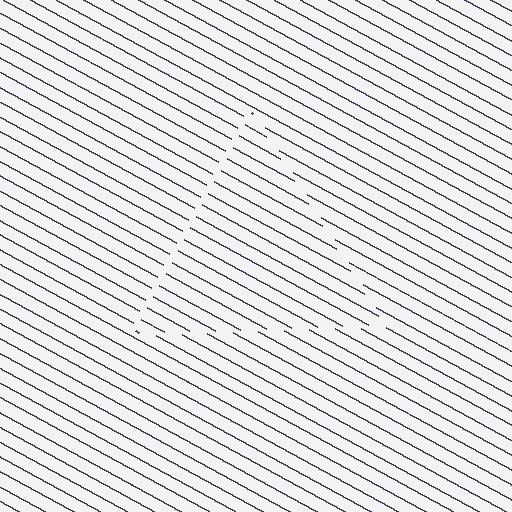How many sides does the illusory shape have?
3 sides — the line-ends trace a triangle.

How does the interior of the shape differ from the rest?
The interior of the shape contains the same grating, shifted by half a period — the contour is defined by the phase discontinuity where line-ends from the inner and outer gratings abut.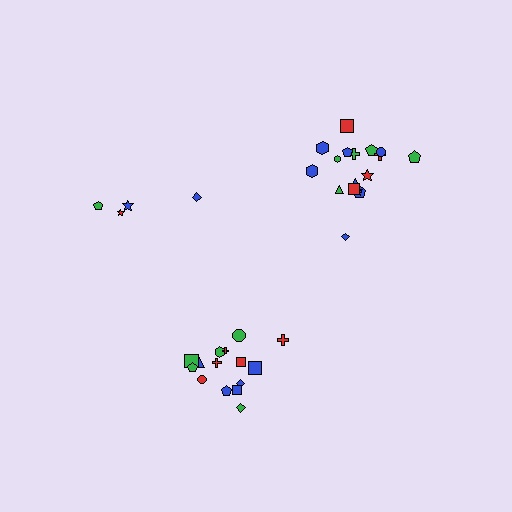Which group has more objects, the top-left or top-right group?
The top-right group.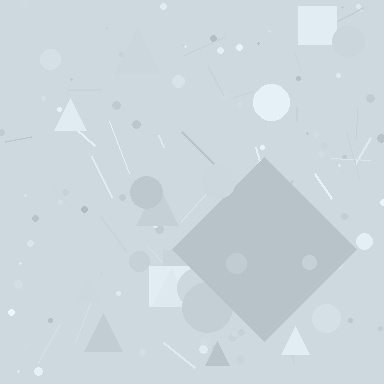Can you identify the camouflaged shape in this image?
The camouflaged shape is a diamond.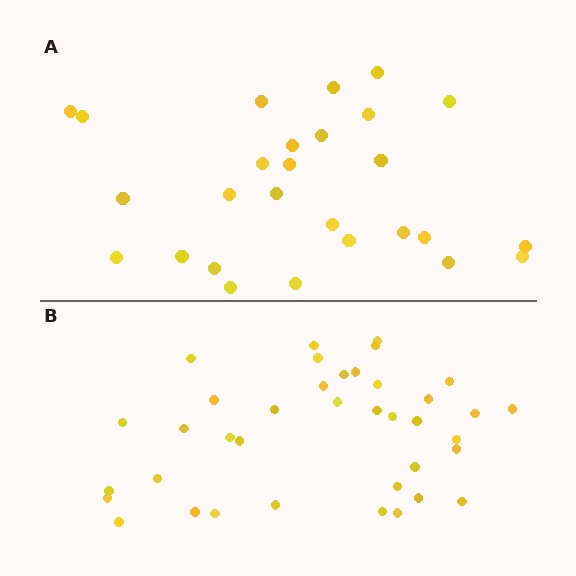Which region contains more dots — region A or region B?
Region B (the bottom region) has more dots.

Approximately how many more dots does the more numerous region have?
Region B has roughly 12 or so more dots than region A.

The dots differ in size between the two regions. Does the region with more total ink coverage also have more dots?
No. Region A has more total ink coverage because its dots are larger, but region B actually contains more individual dots. Total area can be misleading — the number of items is what matters here.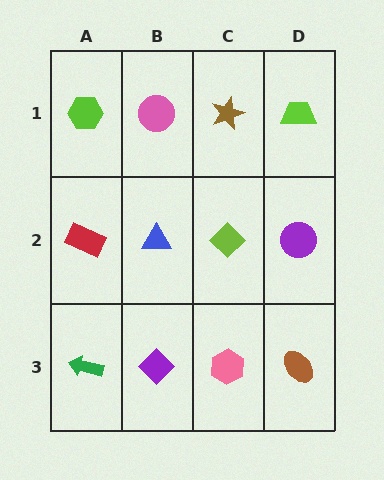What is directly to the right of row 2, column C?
A purple circle.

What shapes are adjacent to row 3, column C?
A lime diamond (row 2, column C), a purple diamond (row 3, column B), a brown ellipse (row 3, column D).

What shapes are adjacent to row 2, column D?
A lime trapezoid (row 1, column D), a brown ellipse (row 3, column D), a lime diamond (row 2, column C).